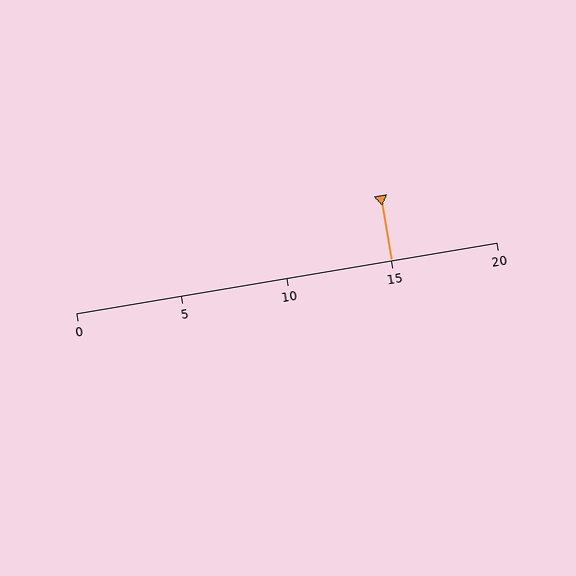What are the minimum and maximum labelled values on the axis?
The axis runs from 0 to 20.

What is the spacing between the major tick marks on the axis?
The major ticks are spaced 5 apart.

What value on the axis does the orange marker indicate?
The marker indicates approximately 15.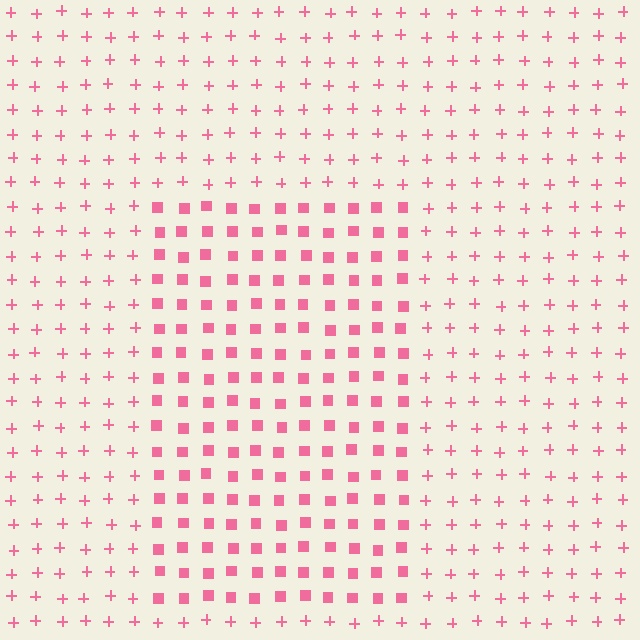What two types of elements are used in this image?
The image uses squares inside the rectangle region and plus signs outside it.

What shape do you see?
I see a rectangle.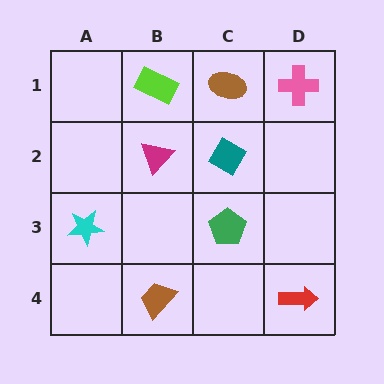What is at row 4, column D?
A red arrow.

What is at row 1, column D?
A pink cross.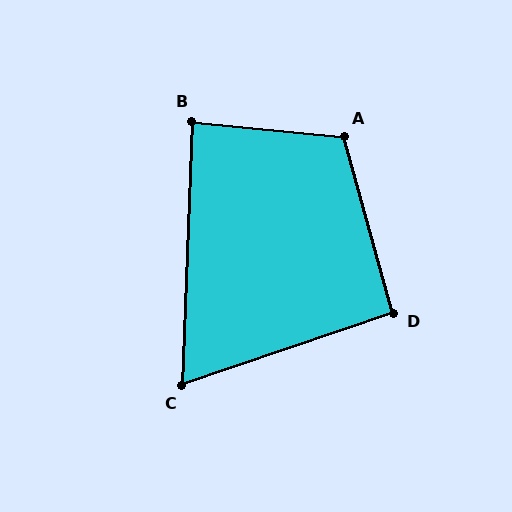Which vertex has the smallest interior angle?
C, at approximately 69 degrees.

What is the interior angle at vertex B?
Approximately 87 degrees (approximately right).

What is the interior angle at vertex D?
Approximately 93 degrees (approximately right).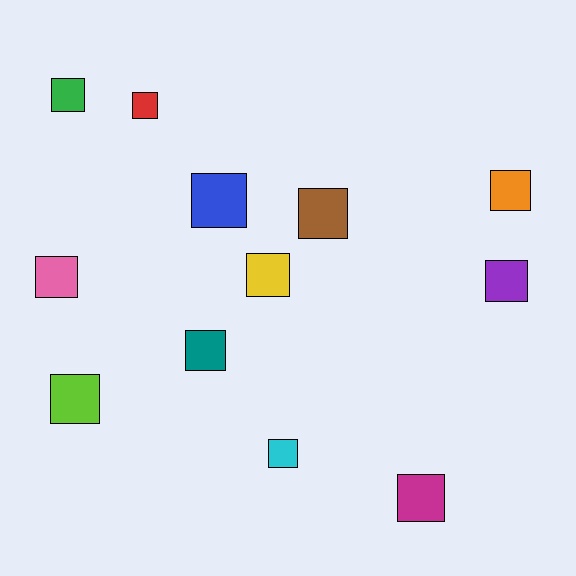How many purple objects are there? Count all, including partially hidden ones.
There is 1 purple object.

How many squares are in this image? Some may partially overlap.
There are 12 squares.